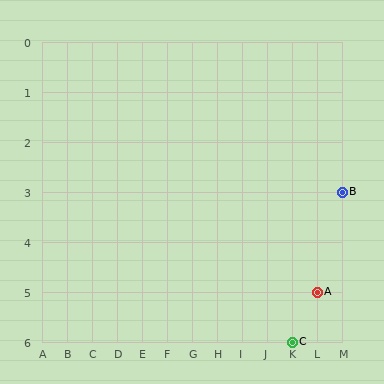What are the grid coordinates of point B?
Point B is at grid coordinates (M, 3).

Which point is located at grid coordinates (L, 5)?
Point A is at (L, 5).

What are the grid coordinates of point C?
Point C is at grid coordinates (K, 6).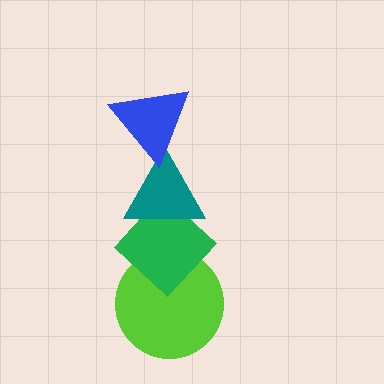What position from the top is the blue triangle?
The blue triangle is 1st from the top.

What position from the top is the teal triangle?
The teal triangle is 2nd from the top.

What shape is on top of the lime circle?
The green diamond is on top of the lime circle.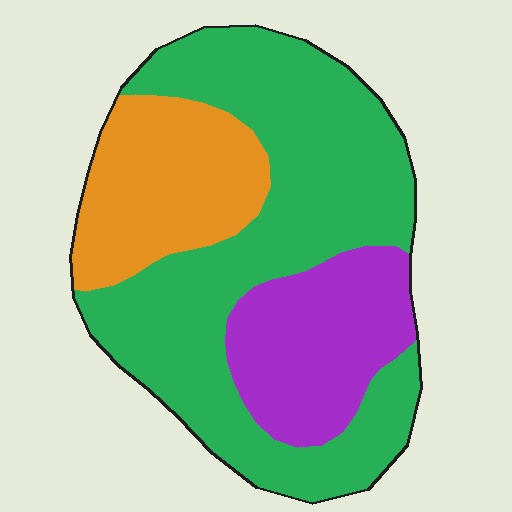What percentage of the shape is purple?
Purple covers 21% of the shape.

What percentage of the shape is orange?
Orange takes up less than a quarter of the shape.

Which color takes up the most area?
Green, at roughly 60%.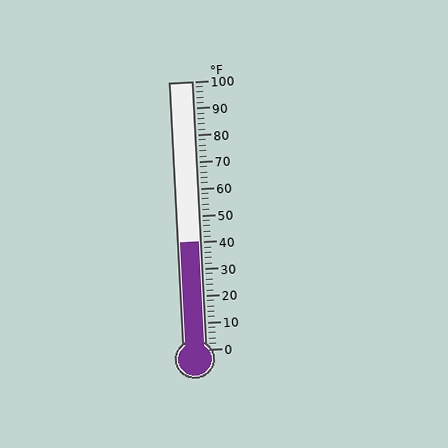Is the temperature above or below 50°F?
The temperature is below 50°F.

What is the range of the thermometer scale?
The thermometer scale ranges from 0°F to 100°F.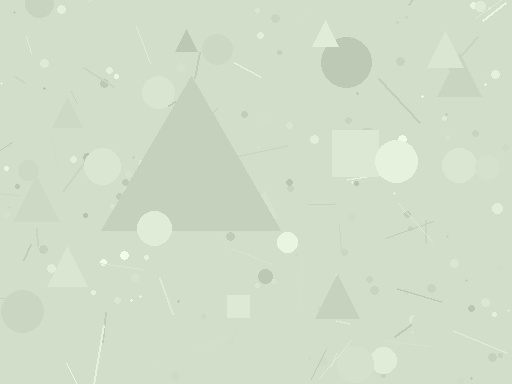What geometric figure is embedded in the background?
A triangle is embedded in the background.